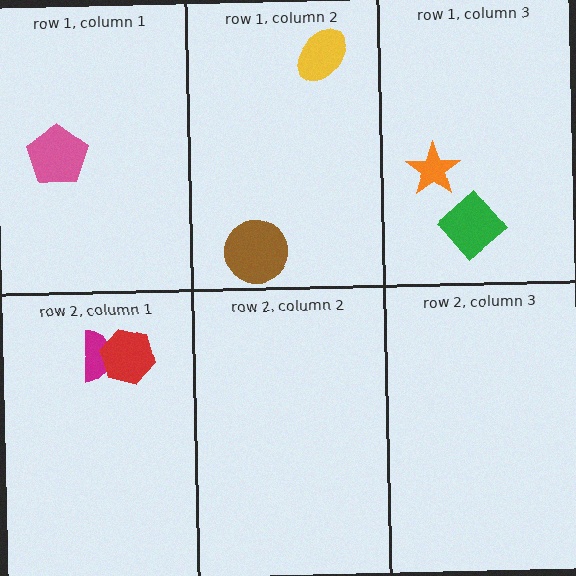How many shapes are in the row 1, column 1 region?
1.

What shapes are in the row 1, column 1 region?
The pink pentagon.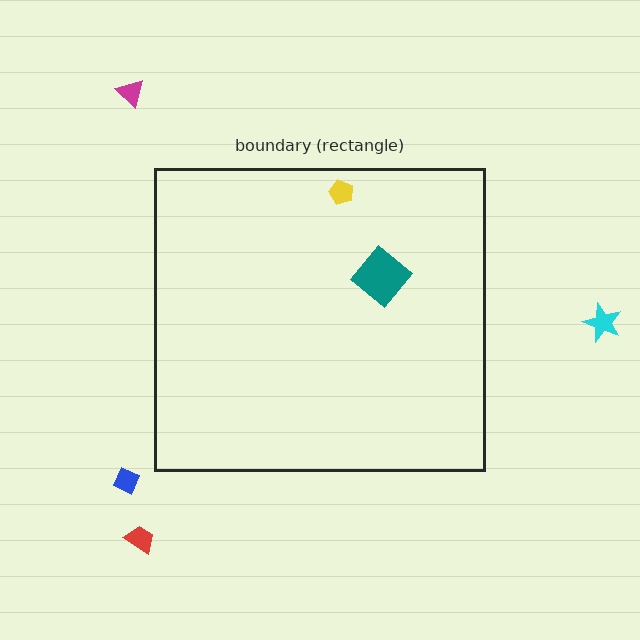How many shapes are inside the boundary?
2 inside, 4 outside.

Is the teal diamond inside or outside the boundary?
Inside.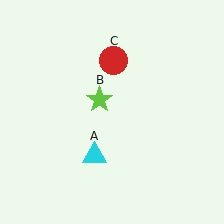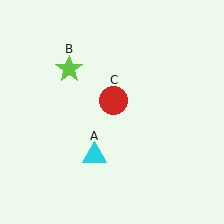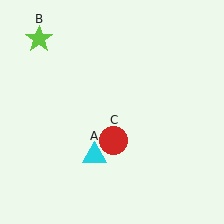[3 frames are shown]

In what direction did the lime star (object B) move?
The lime star (object B) moved up and to the left.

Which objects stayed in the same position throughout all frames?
Cyan triangle (object A) remained stationary.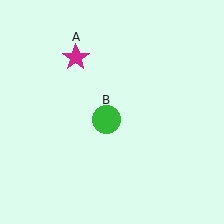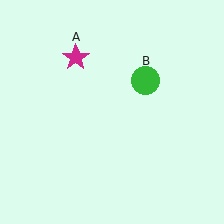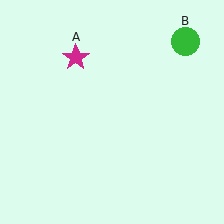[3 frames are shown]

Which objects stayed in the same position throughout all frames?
Magenta star (object A) remained stationary.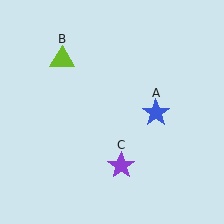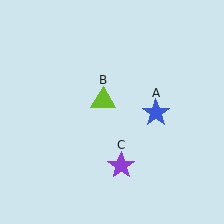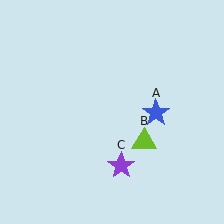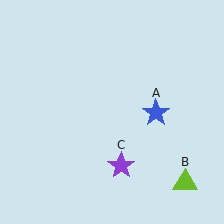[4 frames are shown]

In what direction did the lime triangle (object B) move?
The lime triangle (object B) moved down and to the right.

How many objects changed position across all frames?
1 object changed position: lime triangle (object B).